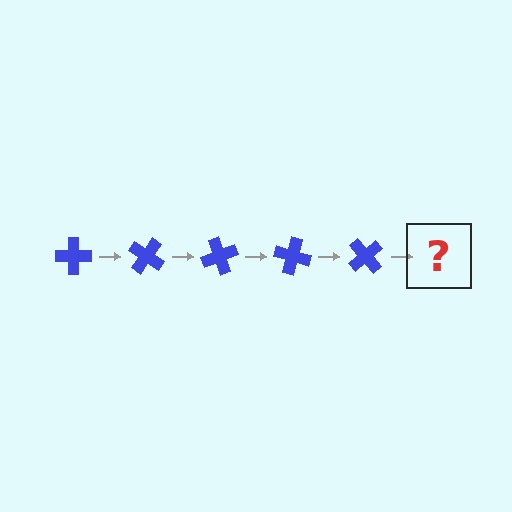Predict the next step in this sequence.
The next step is a blue cross rotated 175 degrees.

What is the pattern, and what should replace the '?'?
The pattern is that the cross rotates 35 degrees each step. The '?' should be a blue cross rotated 175 degrees.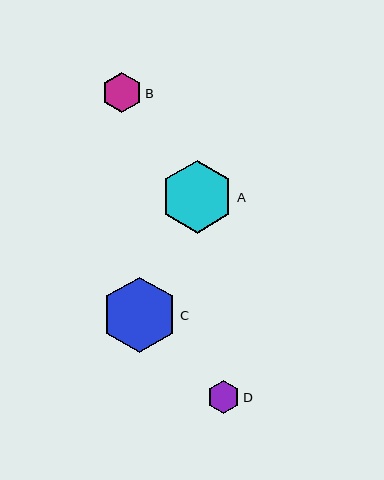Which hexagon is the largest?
Hexagon C is the largest with a size of approximately 76 pixels.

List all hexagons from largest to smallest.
From largest to smallest: C, A, B, D.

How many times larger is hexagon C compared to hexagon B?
Hexagon C is approximately 1.9 times the size of hexagon B.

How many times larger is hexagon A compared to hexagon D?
Hexagon A is approximately 2.2 times the size of hexagon D.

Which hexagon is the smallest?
Hexagon D is the smallest with a size of approximately 33 pixels.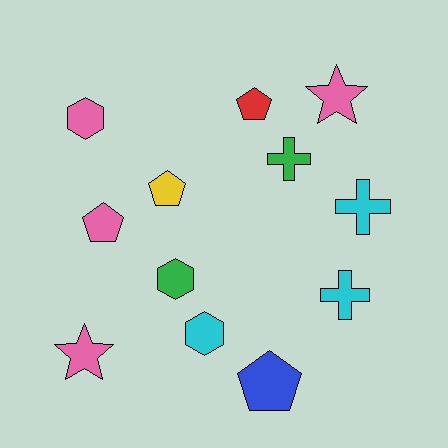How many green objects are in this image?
There are 2 green objects.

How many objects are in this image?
There are 12 objects.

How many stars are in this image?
There are 2 stars.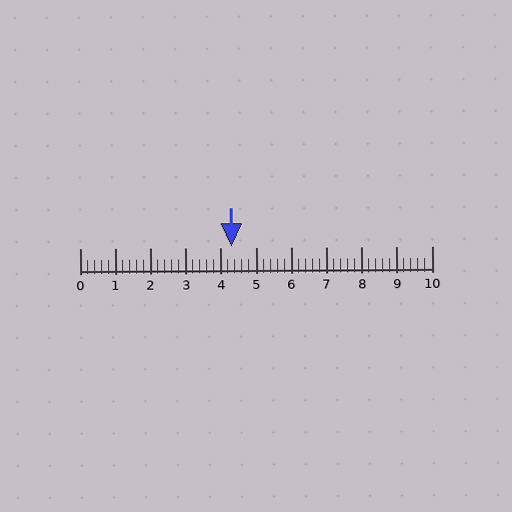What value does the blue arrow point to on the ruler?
The blue arrow points to approximately 4.3.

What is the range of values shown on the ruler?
The ruler shows values from 0 to 10.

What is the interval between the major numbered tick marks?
The major tick marks are spaced 1 units apart.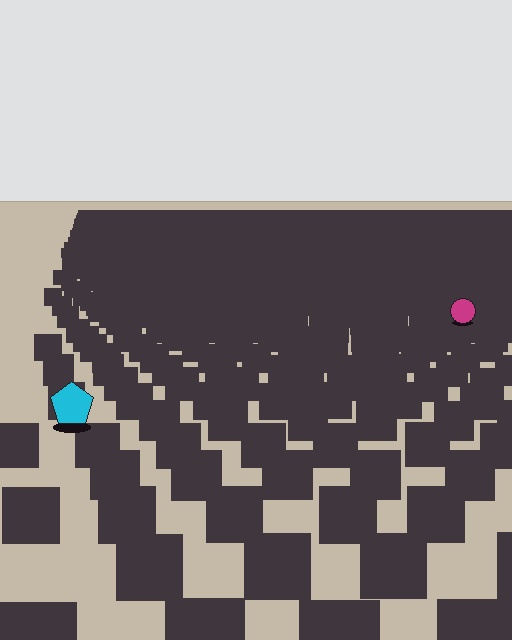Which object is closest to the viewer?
The cyan pentagon is closest. The texture marks near it are larger and more spread out.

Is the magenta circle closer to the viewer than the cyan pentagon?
No. The cyan pentagon is closer — you can tell from the texture gradient: the ground texture is coarser near it.